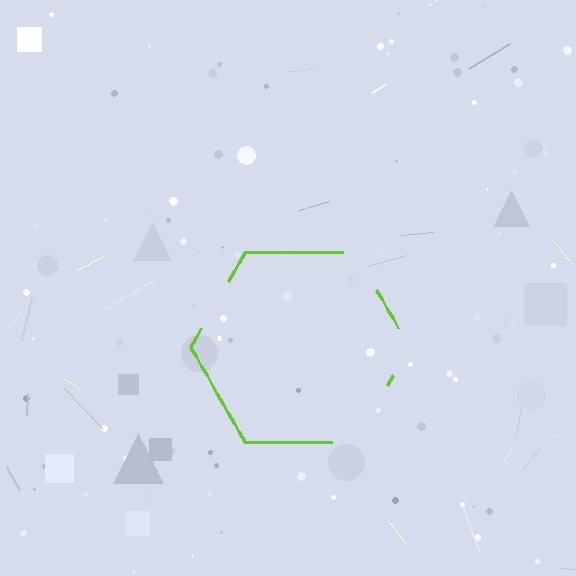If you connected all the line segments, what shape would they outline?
They would outline a hexagon.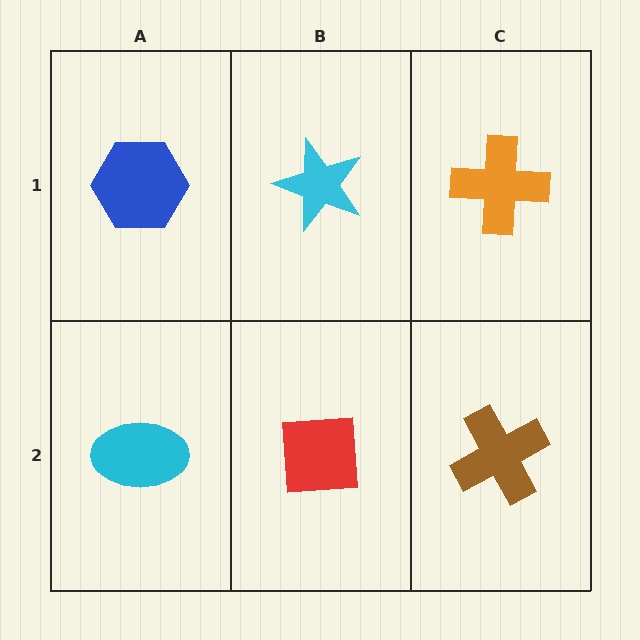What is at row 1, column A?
A blue hexagon.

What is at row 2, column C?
A brown cross.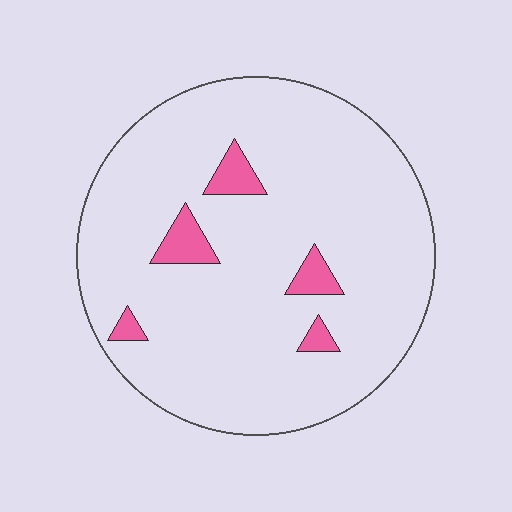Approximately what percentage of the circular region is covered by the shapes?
Approximately 5%.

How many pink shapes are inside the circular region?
5.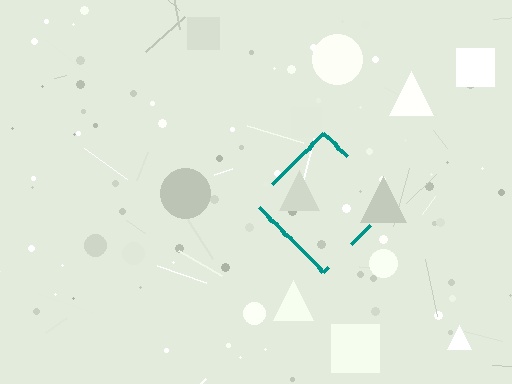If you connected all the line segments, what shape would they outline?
They would outline a diamond.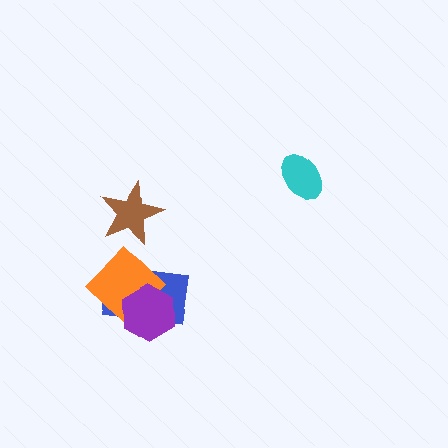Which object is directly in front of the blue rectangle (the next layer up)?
The orange diamond is directly in front of the blue rectangle.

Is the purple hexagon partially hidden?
No, no other shape covers it.